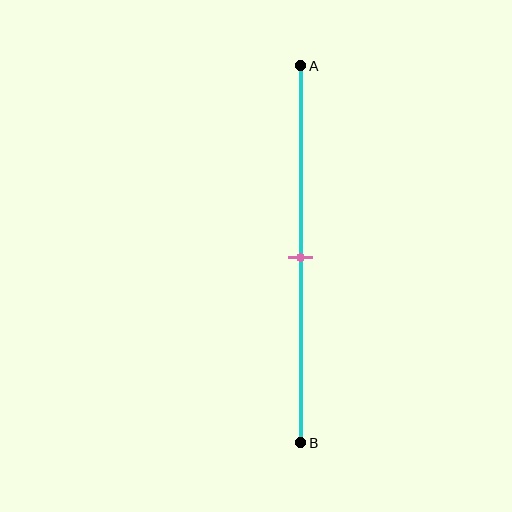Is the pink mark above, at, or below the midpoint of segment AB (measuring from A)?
The pink mark is approximately at the midpoint of segment AB.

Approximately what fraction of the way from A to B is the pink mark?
The pink mark is approximately 50% of the way from A to B.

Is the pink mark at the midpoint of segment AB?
Yes, the mark is approximately at the midpoint.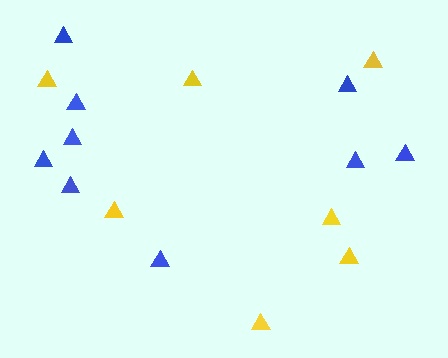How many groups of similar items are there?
There are 2 groups: one group of blue triangles (9) and one group of yellow triangles (7).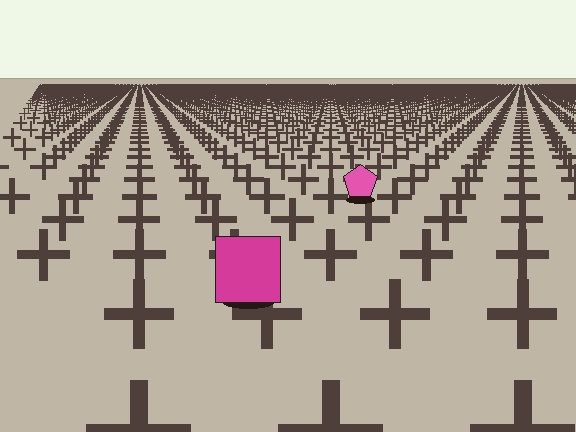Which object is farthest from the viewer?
The pink pentagon is farthest from the viewer. It appears smaller and the ground texture around it is denser.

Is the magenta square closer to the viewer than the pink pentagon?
Yes. The magenta square is closer — you can tell from the texture gradient: the ground texture is coarser near it.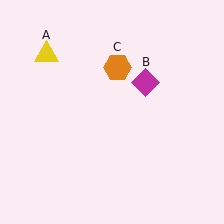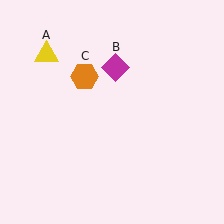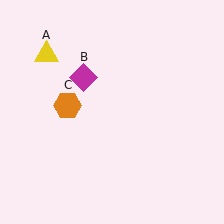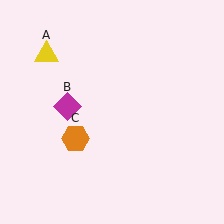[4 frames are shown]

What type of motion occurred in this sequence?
The magenta diamond (object B), orange hexagon (object C) rotated counterclockwise around the center of the scene.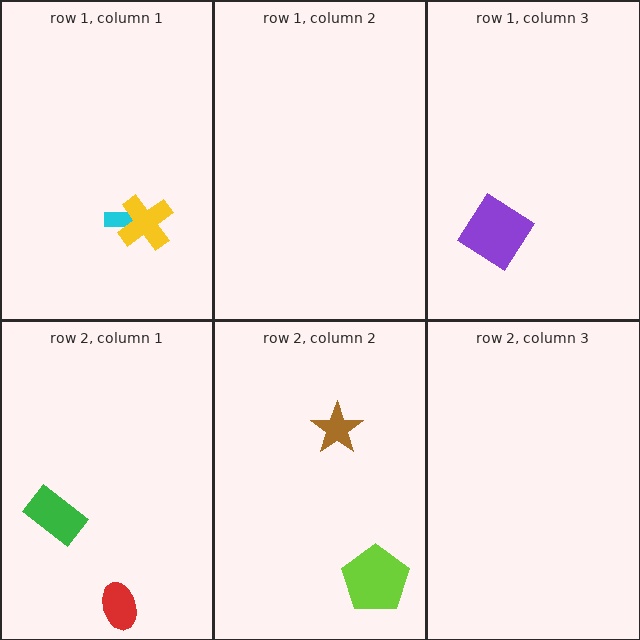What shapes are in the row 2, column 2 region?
The brown star, the lime pentagon.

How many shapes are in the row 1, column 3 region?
1.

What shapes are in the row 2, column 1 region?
The red ellipse, the green rectangle.